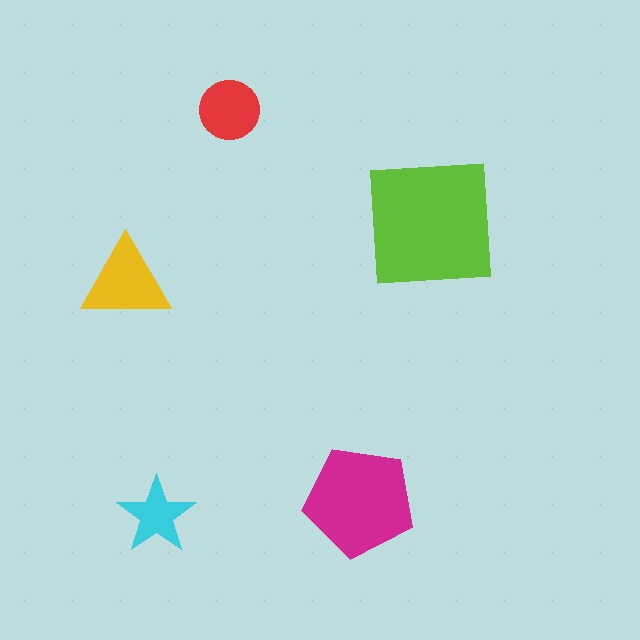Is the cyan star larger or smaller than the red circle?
Smaller.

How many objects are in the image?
There are 5 objects in the image.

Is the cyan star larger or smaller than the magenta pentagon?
Smaller.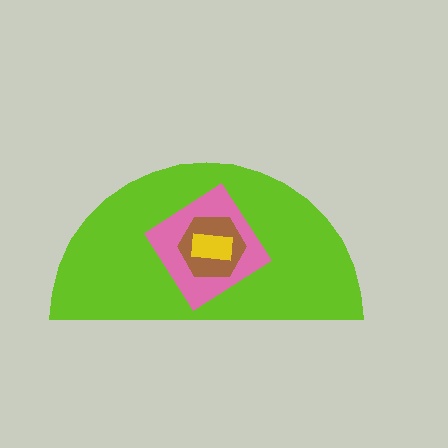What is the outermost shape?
The lime semicircle.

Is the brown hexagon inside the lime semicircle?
Yes.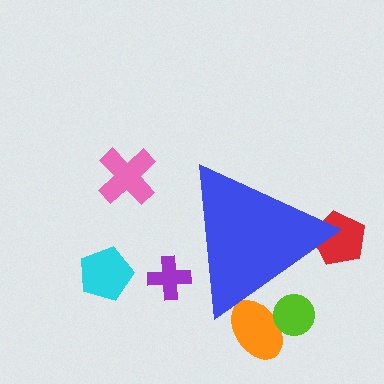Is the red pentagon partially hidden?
Yes, the red pentagon is partially hidden behind the blue triangle.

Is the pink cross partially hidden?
No, the pink cross is fully visible.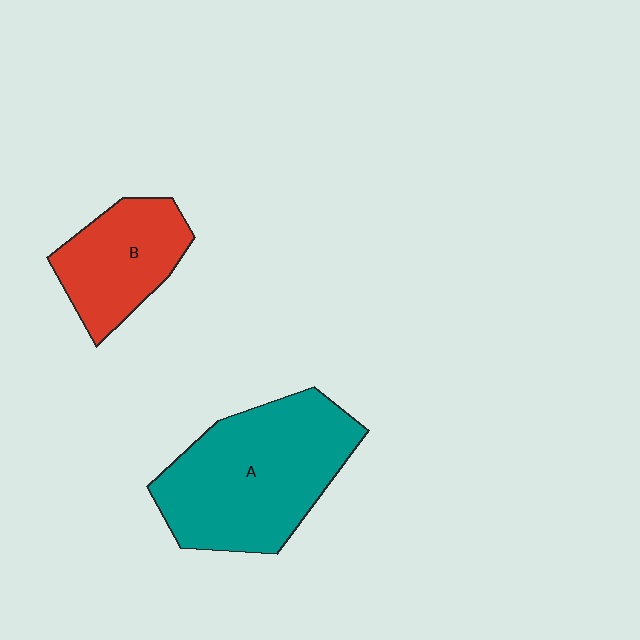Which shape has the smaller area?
Shape B (red).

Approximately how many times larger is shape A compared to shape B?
Approximately 1.8 times.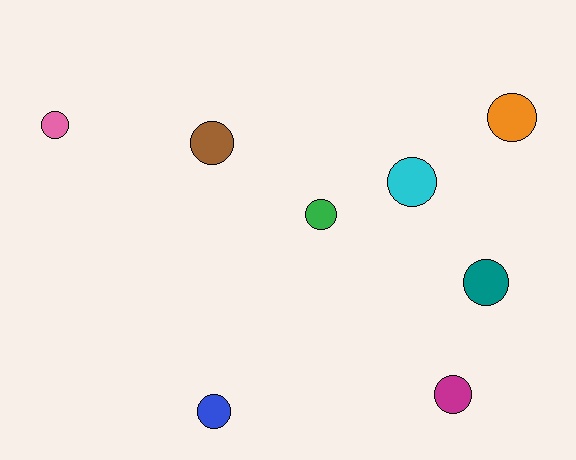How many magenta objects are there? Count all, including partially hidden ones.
There is 1 magenta object.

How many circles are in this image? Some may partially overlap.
There are 8 circles.